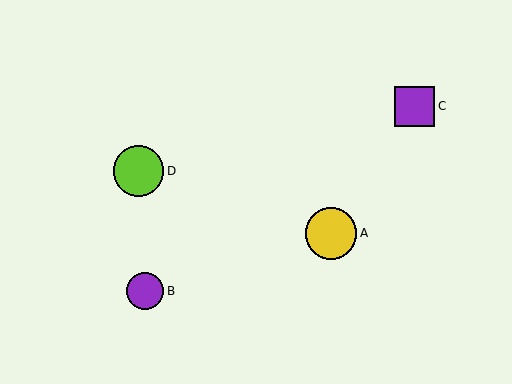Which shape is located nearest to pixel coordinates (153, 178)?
The lime circle (labeled D) at (139, 171) is nearest to that location.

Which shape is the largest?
The yellow circle (labeled A) is the largest.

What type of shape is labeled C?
Shape C is a purple square.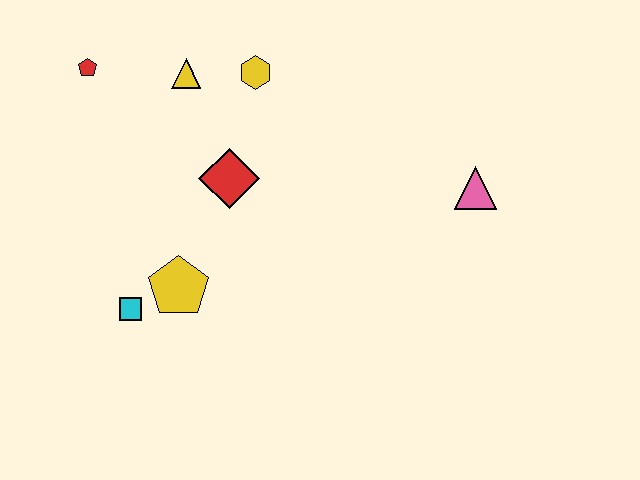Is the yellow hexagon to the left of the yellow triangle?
No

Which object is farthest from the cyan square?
The pink triangle is farthest from the cyan square.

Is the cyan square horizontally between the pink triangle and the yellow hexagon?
No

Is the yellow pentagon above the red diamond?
No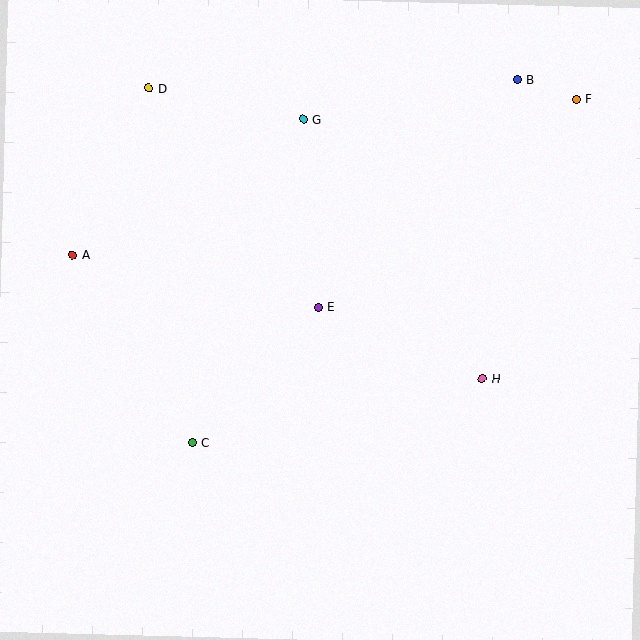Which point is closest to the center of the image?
Point E at (319, 307) is closest to the center.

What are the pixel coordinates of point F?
Point F is at (576, 99).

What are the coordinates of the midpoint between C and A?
The midpoint between C and A is at (132, 349).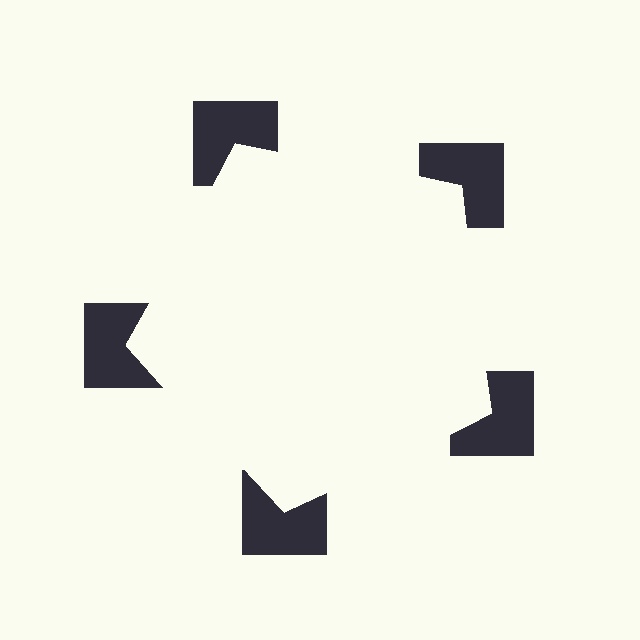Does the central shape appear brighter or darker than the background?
It typically appears slightly brighter than the background, even though no actual brightness change is drawn.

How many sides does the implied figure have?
5 sides.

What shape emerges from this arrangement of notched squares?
An illusory pentagon — its edges are inferred from the aligned wedge cuts in the notched squares, not physically drawn.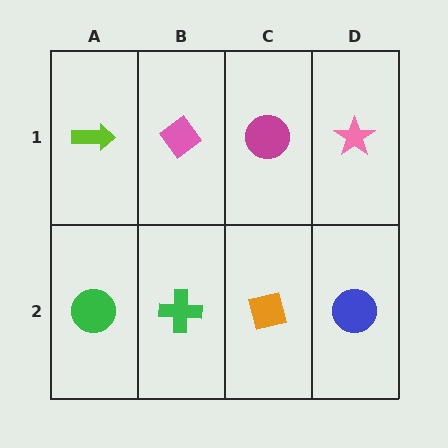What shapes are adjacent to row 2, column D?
A pink star (row 1, column D), an orange square (row 2, column C).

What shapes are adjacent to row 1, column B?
A green cross (row 2, column B), a lime arrow (row 1, column A), a magenta circle (row 1, column C).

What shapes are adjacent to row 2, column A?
A lime arrow (row 1, column A), a green cross (row 2, column B).